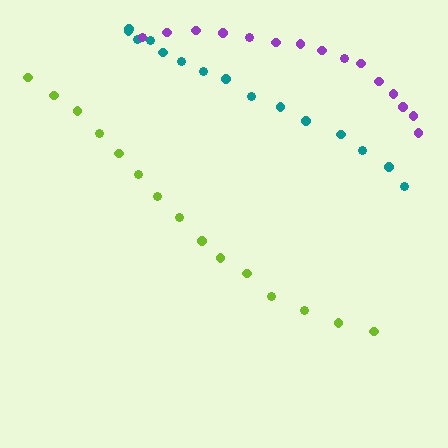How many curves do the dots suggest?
There are 3 distinct paths.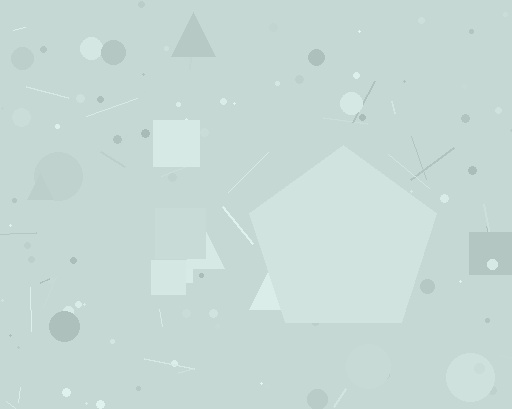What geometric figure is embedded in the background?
A pentagon is embedded in the background.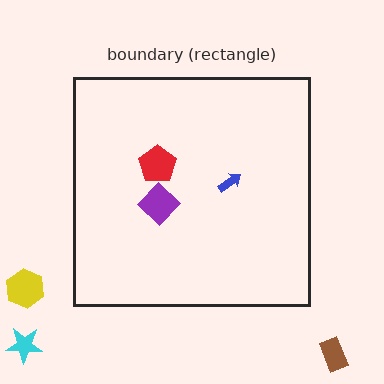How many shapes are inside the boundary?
3 inside, 3 outside.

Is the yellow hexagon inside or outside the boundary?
Outside.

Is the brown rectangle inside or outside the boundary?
Outside.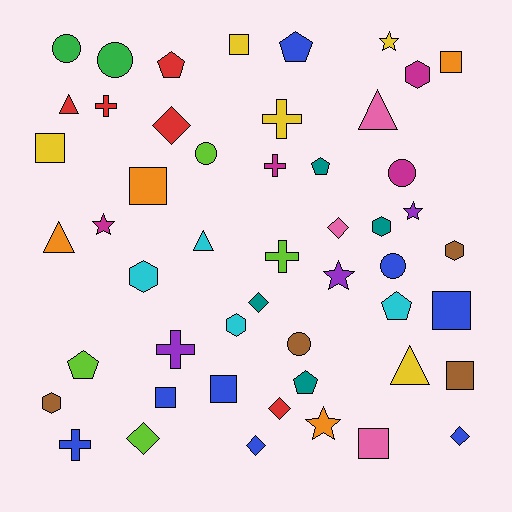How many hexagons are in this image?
There are 6 hexagons.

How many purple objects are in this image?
There are 3 purple objects.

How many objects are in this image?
There are 50 objects.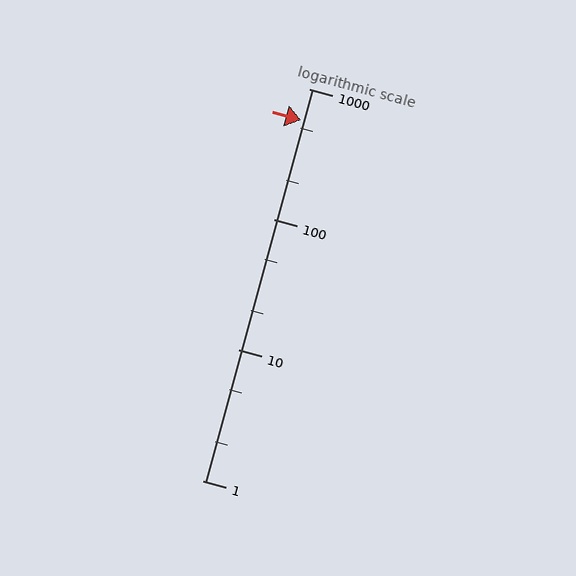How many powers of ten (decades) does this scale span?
The scale spans 3 decades, from 1 to 1000.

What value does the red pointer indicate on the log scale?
The pointer indicates approximately 580.